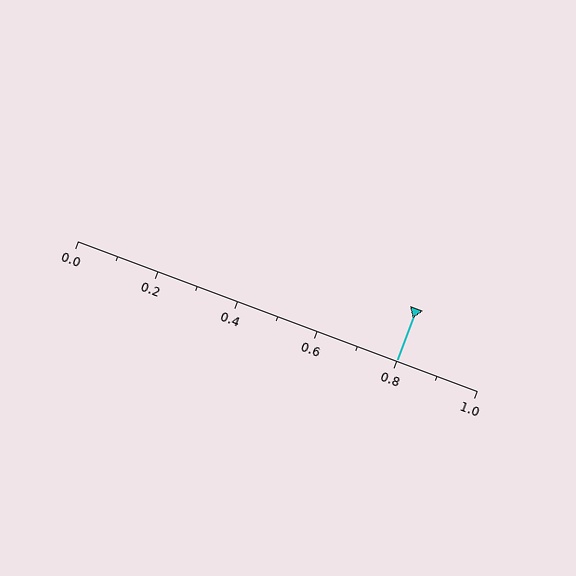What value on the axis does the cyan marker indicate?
The marker indicates approximately 0.8.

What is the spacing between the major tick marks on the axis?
The major ticks are spaced 0.2 apart.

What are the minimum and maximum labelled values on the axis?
The axis runs from 0.0 to 1.0.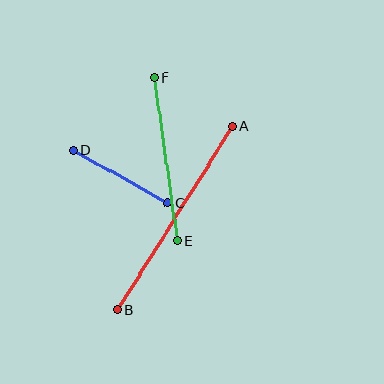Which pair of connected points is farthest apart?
Points A and B are farthest apart.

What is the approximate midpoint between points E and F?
The midpoint is at approximately (165, 159) pixels.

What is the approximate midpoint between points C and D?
The midpoint is at approximately (121, 177) pixels.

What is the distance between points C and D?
The distance is approximately 108 pixels.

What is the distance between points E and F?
The distance is approximately 165 pixels.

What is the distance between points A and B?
The distance is approximately 216 pixels.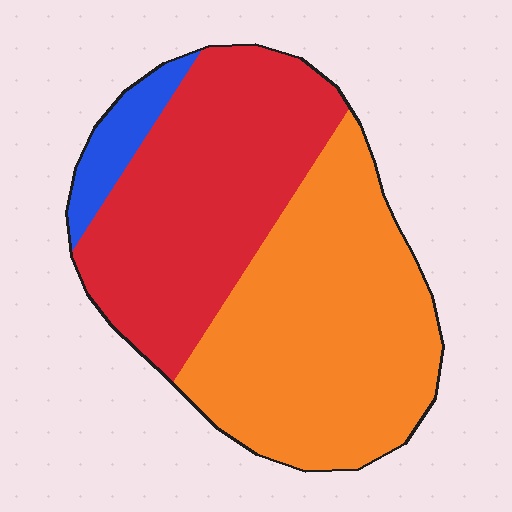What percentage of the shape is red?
Red takes up about two fifths (2/5) of the shape.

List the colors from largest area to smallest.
From largest to smallest: orange, red, blue.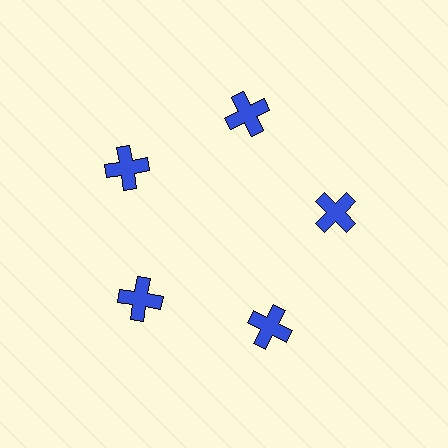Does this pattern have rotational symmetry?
Yes, this pattern has 5-fold rotational symmetry. It looks the same after rotating 72 degrees around the center.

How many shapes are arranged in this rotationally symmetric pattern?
There are 5 shapes, arranged in 5 groups of 1.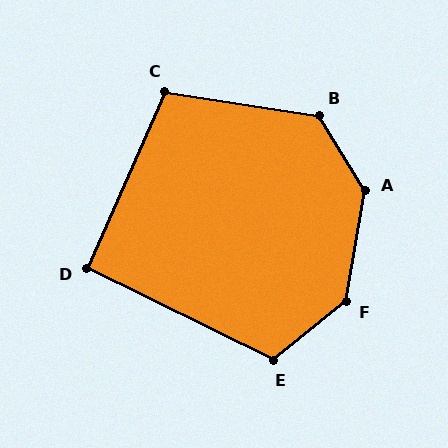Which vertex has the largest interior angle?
A, at approximately 140 degrees.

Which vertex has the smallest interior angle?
D, at approximately 92 degrees.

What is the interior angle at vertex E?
Approximately 115 degrees (obtuse).